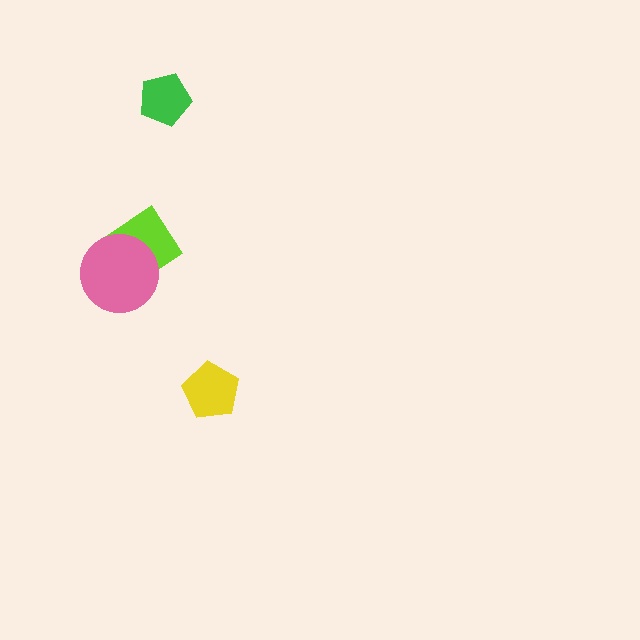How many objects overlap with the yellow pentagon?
0 objects overlap with the yellow pentagon.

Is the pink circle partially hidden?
No, no other shape covers it.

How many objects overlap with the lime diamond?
1 object overlaps with the lime diamond.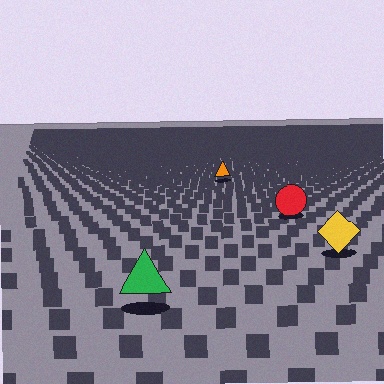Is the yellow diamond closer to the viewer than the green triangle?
No. The green triangle is closer — you can tell from the texture gradient: the ground texture is coarser near it.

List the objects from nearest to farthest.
From nearest to farthest: the green triangle, the yellow diamond, the red circle, the orange triangle.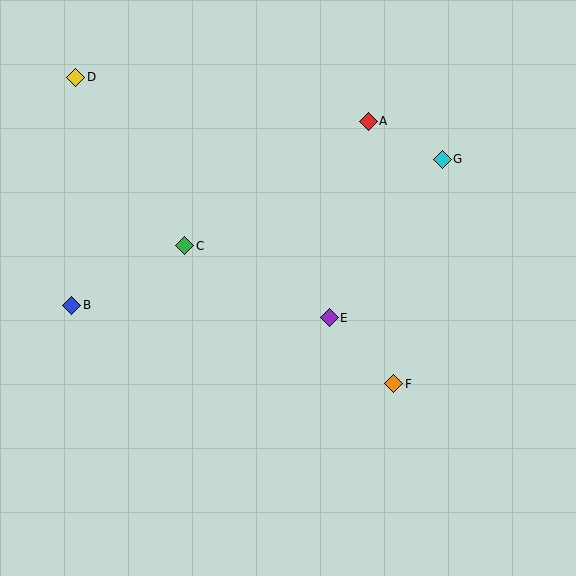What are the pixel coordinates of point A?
Point A is at (368, 121).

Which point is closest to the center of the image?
Point E at (329, 318) is closest to the center.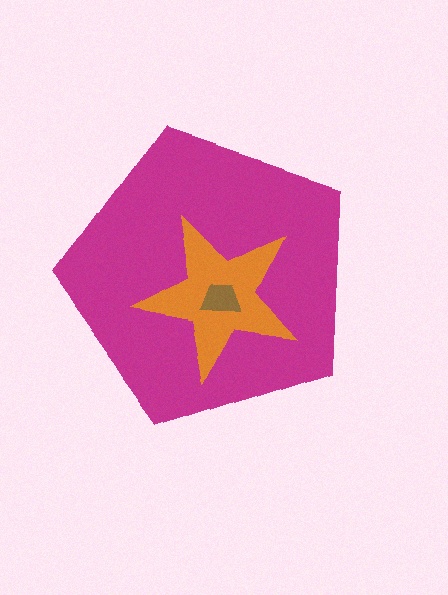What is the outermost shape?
The magenta pentagon.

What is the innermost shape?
The brown trapezoid.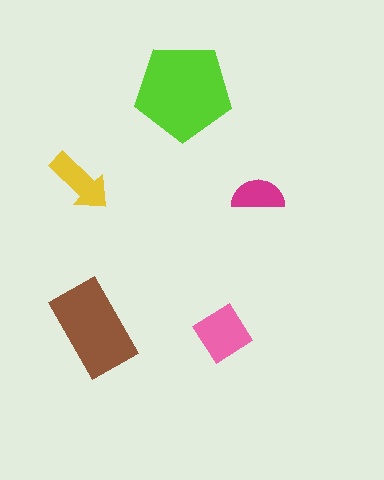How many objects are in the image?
There are 5 objects in the image.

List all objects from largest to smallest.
The lime pentagon, the brown rectangle, the pink diamond, the yellow arrow, the magenta semicircle.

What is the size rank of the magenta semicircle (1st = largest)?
5th.